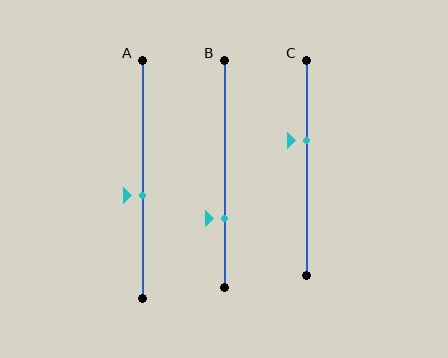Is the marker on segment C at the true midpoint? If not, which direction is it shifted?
No, the marker on segment C is shifted upward by about 13% of the segment length.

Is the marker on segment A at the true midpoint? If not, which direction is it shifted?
No, the marker on segment A is shifted downward by about 7% of the segment length.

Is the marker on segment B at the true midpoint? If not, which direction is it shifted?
No, the marker on segment B is shifted downward by about 20% of the segment length.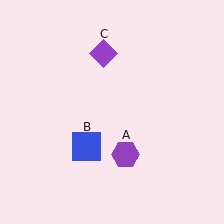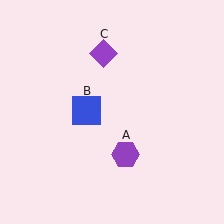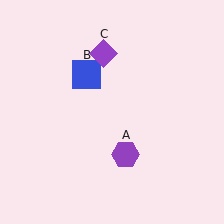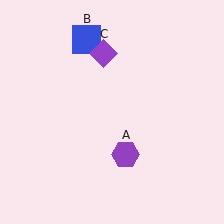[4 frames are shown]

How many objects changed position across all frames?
1 object changed position: blue square (object B).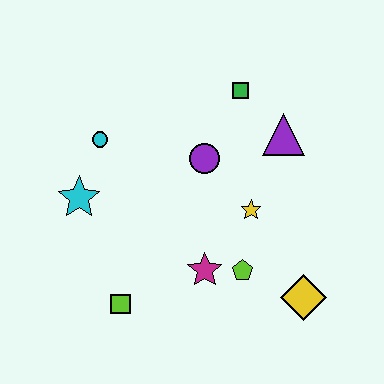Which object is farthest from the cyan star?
The yellow diamond is farthest from the cyan star.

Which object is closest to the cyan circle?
The cyan star is closest to the cyan circle.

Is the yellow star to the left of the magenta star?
No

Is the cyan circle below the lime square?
No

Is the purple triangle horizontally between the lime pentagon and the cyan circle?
No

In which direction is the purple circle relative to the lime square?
The purple circle is above the lime square.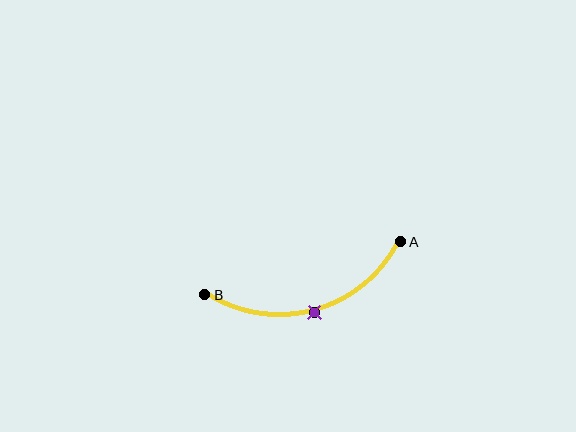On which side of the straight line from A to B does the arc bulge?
The arc bulges below the straight line connecting A and B.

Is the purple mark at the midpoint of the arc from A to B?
Yes. The purple mark lies on the arc at equal arc-length from both A and B — it is the arc midpoint.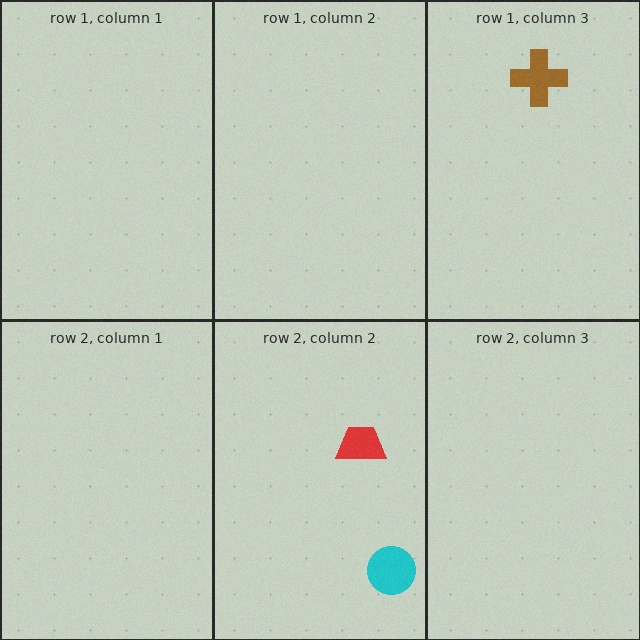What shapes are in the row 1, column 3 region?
The brown cross.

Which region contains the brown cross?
The row 1, column 3 region.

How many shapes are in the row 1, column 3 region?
1.